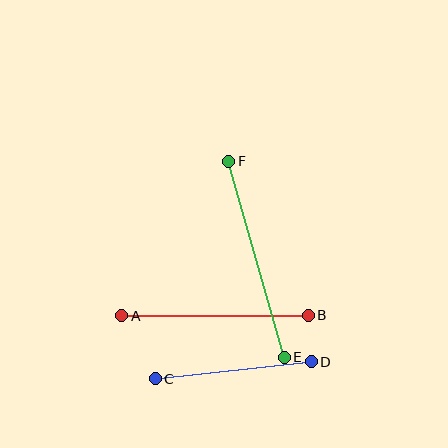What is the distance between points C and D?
The distance is approximately 157 pixels.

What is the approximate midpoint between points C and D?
The midpoint is at approximately (233, 370) pixels.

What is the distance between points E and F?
The distance is approximately 204 pixels.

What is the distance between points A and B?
The distance is approximately 187 pixels.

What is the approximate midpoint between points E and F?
The midpoint is at approximately (257, 259) pixels.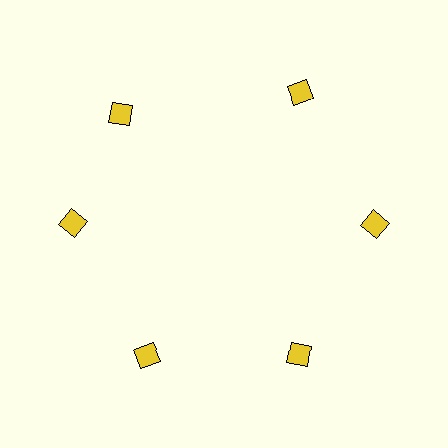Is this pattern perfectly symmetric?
No. The 6 yellow diamonds are arranged in a ring, but one element near the 11 o'clock position is rotated out of alignment along the ring, breaking the 6-fold rotational symmetry.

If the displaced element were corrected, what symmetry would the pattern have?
It would have 6-fold rotational symmetry — the pattern would map onto itself every 60 degrees.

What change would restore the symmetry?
The symmetry would be restored by rotating it back into even spacing with its neighbors so that all 6 diamonds sit at equal angles and equal distance from the center.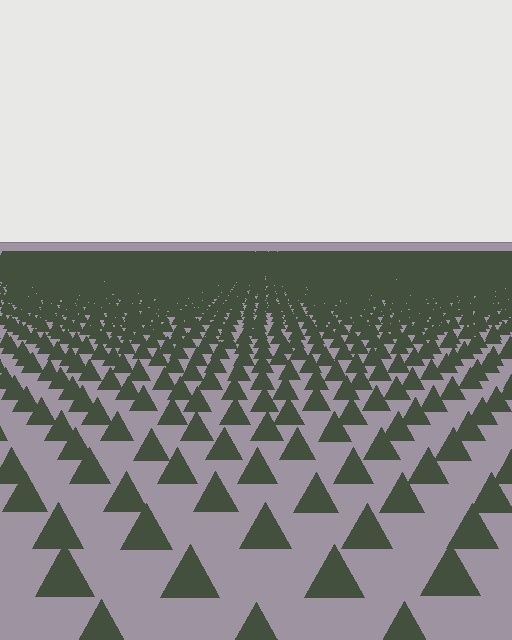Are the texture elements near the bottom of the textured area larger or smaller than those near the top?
Larger. Near the bottom, elements are closer to the viewer and appear at a bigger on-screen size.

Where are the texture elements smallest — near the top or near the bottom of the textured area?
Near the top.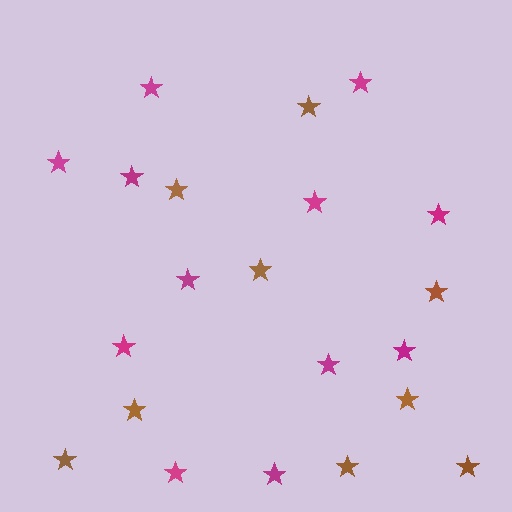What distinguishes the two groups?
There are 2 groups: one group of magenta stars (12) and one group of brown stars (9).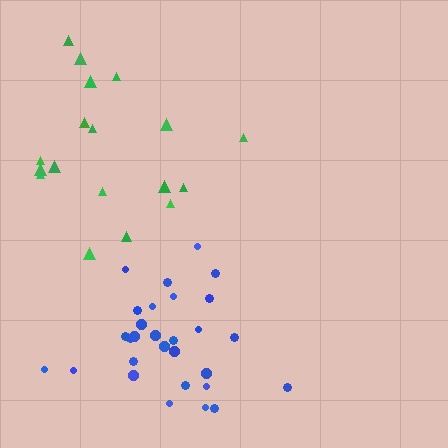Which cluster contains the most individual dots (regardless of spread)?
Blue (29).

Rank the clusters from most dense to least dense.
blue, green.